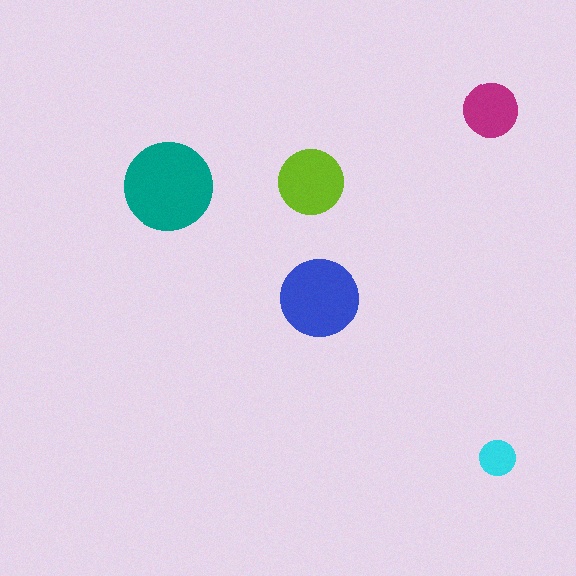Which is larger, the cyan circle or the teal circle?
The teal one.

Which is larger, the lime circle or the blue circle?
The blue one.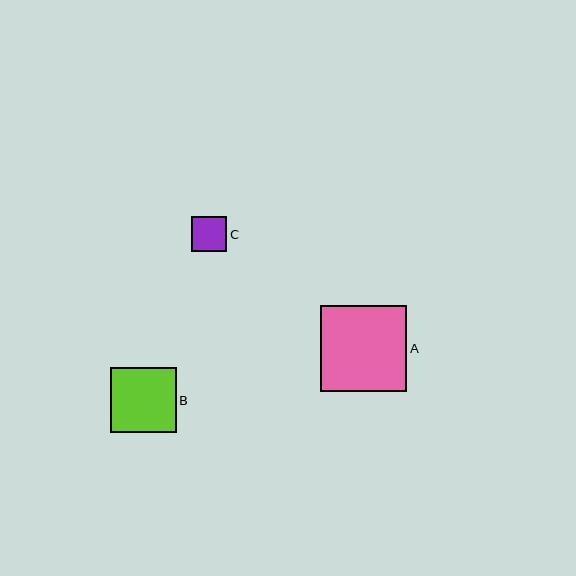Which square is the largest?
Square A is the largest with a size of approximately 86 pixels.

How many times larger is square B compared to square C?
Square B is approximately 1.8 times the size of square C.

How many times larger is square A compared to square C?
Square A is approximately 2.4 times the size of square C.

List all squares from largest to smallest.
From largest to smallest: A, B, C.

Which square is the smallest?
Square C is the smallest with a size of approximately 36 pixels.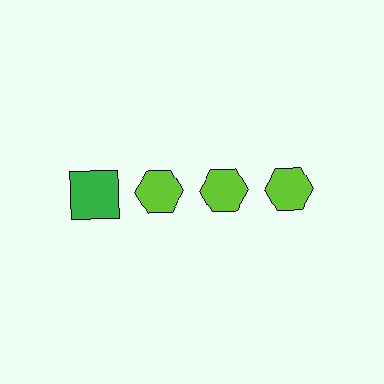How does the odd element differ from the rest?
It differs in both color (green instead of lime) and shape (square instead of hexagon).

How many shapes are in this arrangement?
There are 4 shapes arranged in a grid pattern.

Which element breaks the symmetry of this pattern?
The green square in the top row, leftmost column breaks the symmetry. All other shapes are lime hexagons.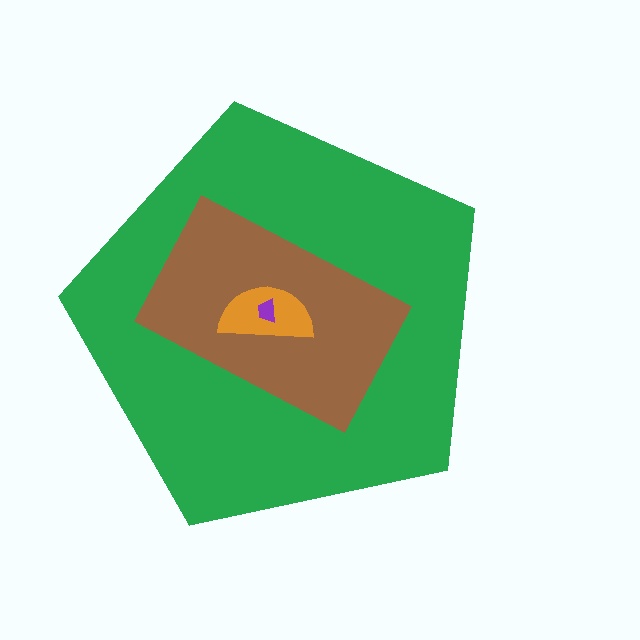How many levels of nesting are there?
4.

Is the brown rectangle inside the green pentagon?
Yes.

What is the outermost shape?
The green pentagon.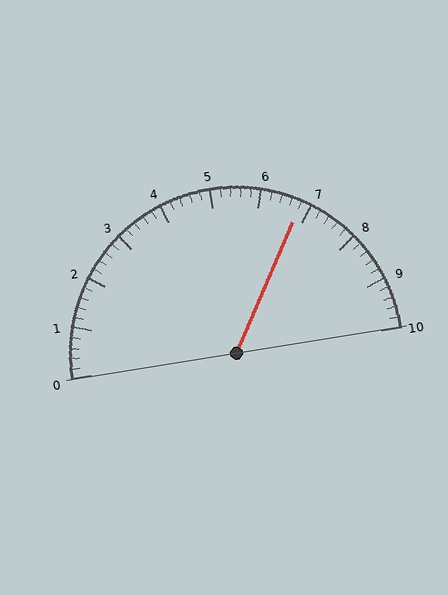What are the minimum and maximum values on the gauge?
The gauge ranges from 0 to 10.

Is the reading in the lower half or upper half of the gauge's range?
The reading is in the upper half of the range (0 to 10).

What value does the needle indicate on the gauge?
The needle indicates approximately 6.8.